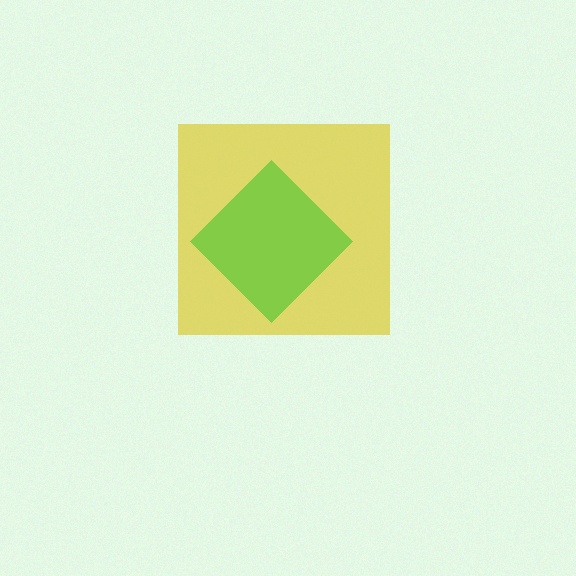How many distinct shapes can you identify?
There are 2 distinct shapes: a yellow square, a lime diamond.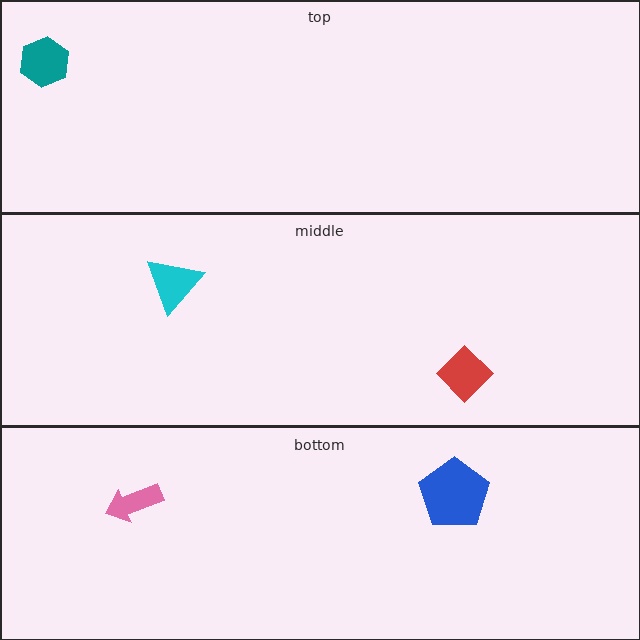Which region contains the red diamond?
The middle region.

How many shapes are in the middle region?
2.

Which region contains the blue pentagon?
The bottom region.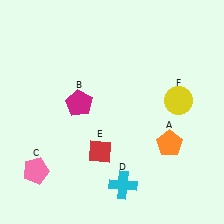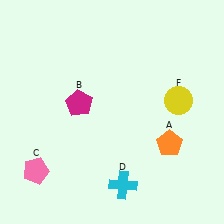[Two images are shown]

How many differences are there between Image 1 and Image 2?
There is 1 difference between the two images.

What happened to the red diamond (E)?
The red diamond (E) was removed in Image 2. It was in the bottom-left area of Image 1.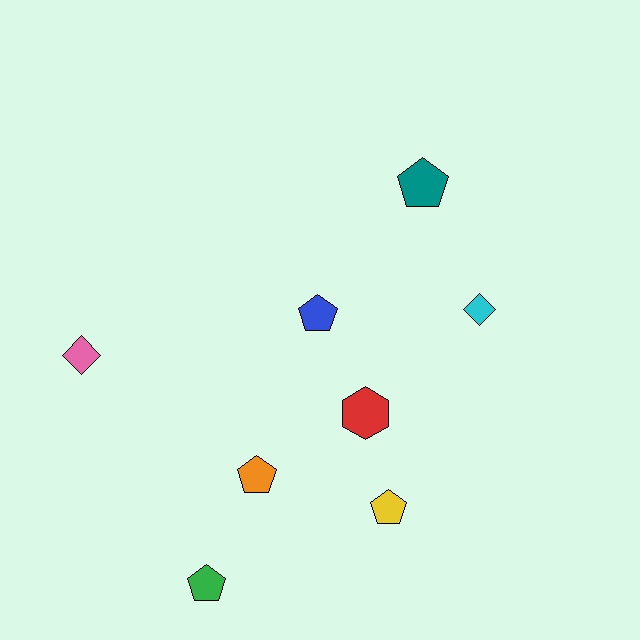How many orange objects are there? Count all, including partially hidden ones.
There is 1 orange object.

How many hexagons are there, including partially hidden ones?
There is 1 hexagon.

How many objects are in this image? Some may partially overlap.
There are 8 objects.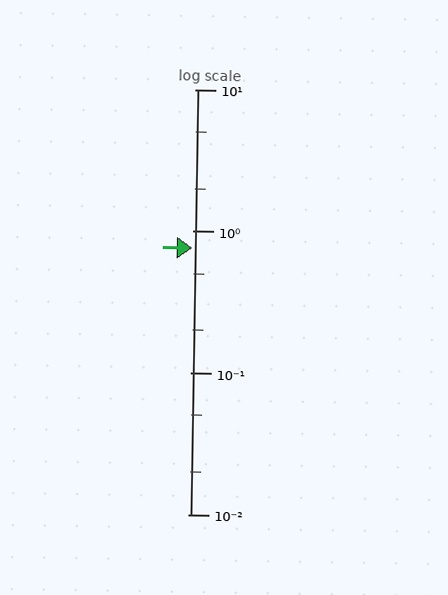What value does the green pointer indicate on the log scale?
The pointer indicates approximately 0.76.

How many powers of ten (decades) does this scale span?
The scale spans 3 decades, from 0.01 to 10.